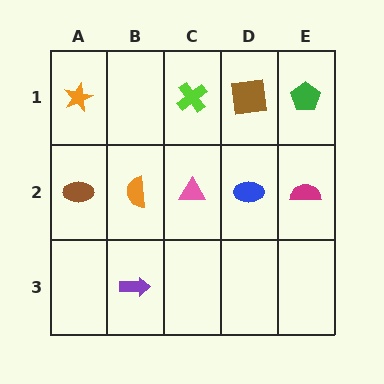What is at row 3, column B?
A purple arrow.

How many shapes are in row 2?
5 shapes.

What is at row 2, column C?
A pink triangle.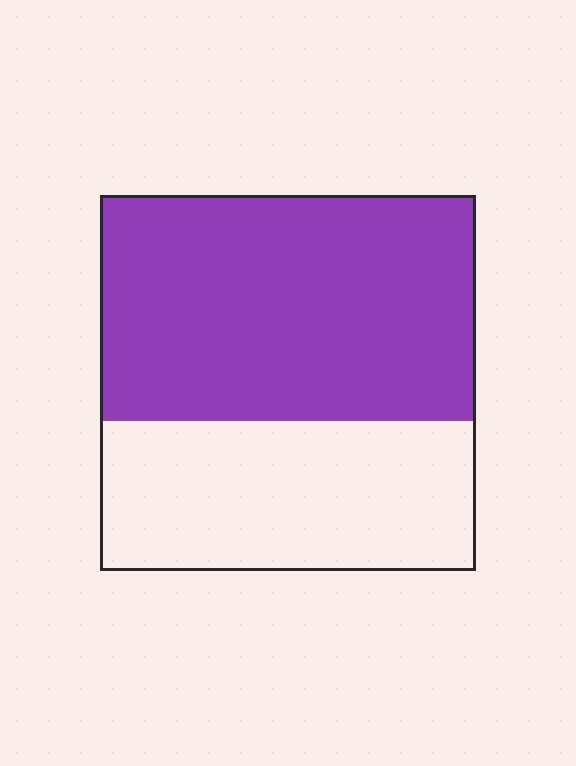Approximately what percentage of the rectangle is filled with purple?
Approximately 60%.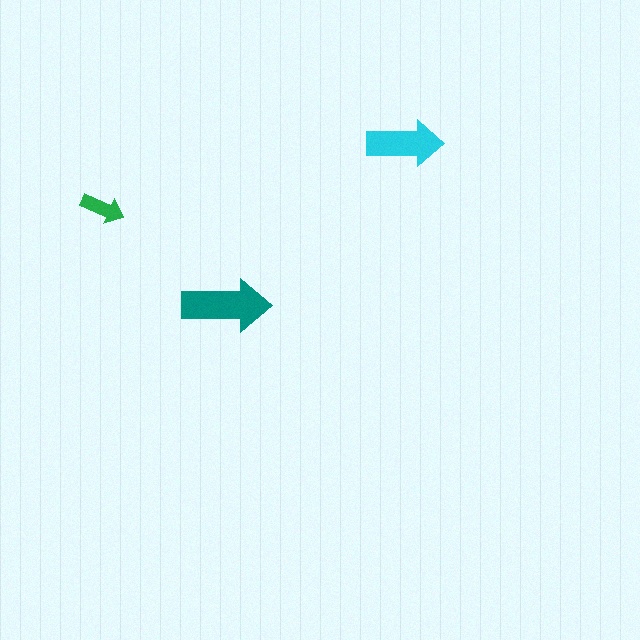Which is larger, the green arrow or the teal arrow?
The teal one.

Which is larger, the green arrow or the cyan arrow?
The cyan one.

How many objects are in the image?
There are 3 objects in the image.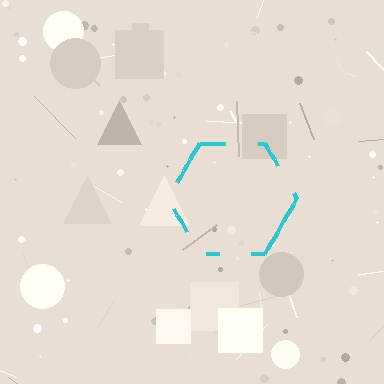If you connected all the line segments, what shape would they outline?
They would outline a hexagon.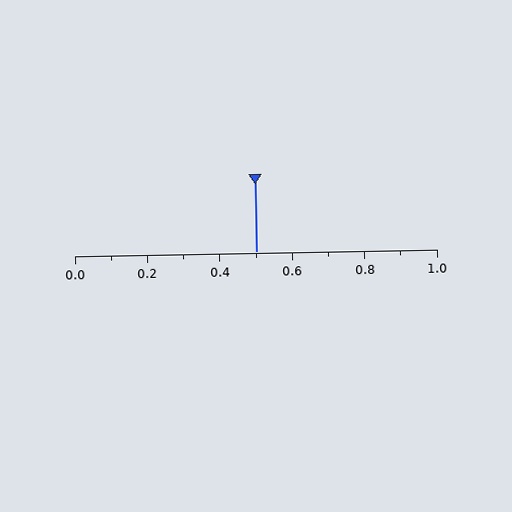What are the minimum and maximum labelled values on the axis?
The axis runs from 0.0 to 1.0.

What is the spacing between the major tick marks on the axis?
The major ticks are spaced 0.2 apart.